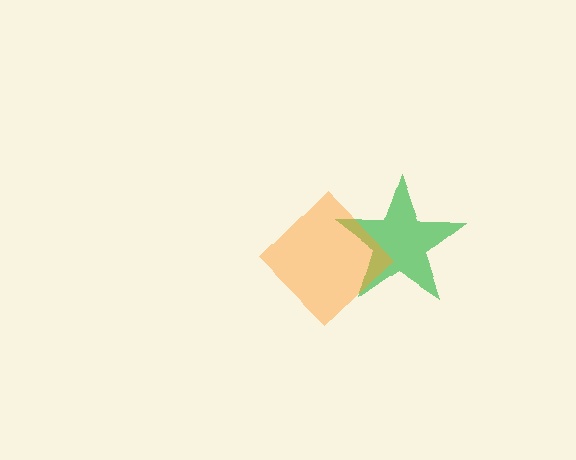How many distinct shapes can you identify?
There are 2 distinct shapes: a green star, an orange diamond.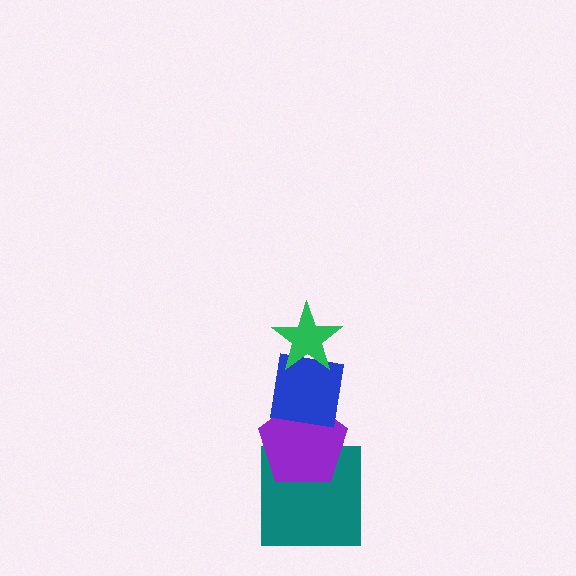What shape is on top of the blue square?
The green star is on top of the blue square.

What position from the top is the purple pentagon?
The purple pentagon is 3rd from the top.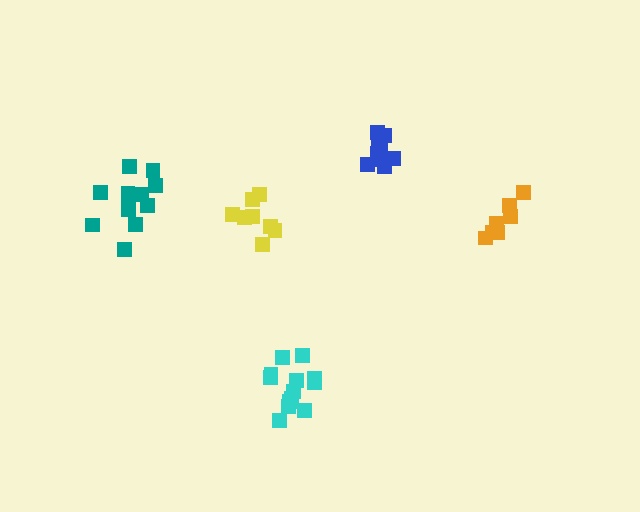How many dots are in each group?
Group 1: 8 dots, Group 2: 13 dots, Group 3: 7 dots, Group 4: 9 dots, Group 5: 13 dots (50 total).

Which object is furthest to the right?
The orange cluster is rightmost.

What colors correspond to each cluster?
The clusters are colored: yellow, cyan, orange, blue, teal.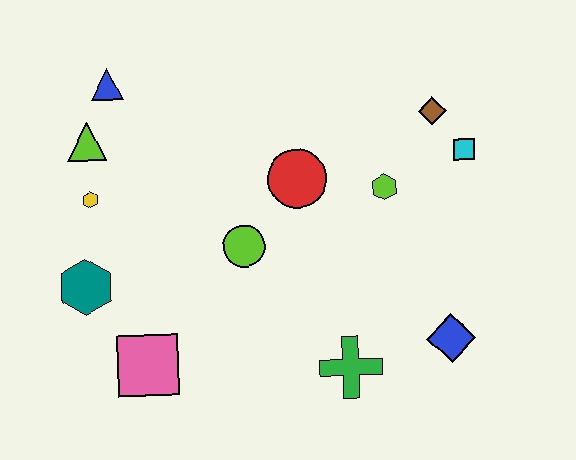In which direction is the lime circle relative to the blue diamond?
The lime circle is to the left of the blue diamond.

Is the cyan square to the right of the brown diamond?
Yes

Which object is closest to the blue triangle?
The lime triangle is closest to the blue triangle.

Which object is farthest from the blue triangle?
The blue diamond is farthest from the blue triangle.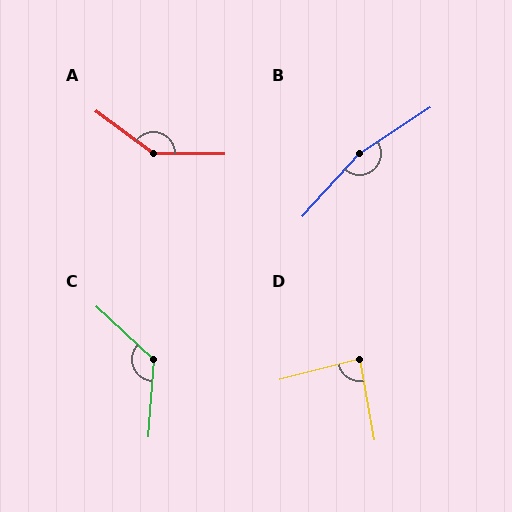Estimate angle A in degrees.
Approximately 144 degrees.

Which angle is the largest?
B, at approximately 165 degrees.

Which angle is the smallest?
D, at approximately 86 degrees.